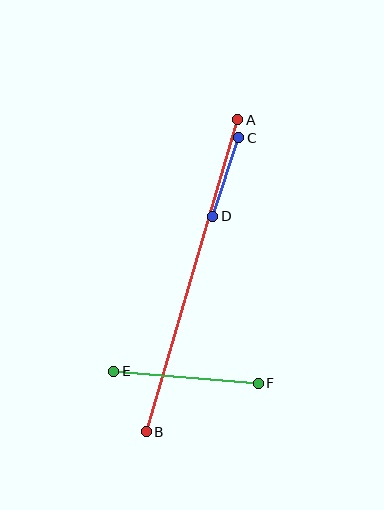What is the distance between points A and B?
The distance is approximately 325 pixels.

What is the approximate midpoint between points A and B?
The midpoint is at approximately (192, 276) pixels.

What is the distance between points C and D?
The distance is approximately 82 pixels.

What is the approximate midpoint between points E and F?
The midpoint is at approximately (186, 377) pixels.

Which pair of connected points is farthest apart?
Points A and B are farthest apart.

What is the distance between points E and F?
The distance is approximately 145 pixels.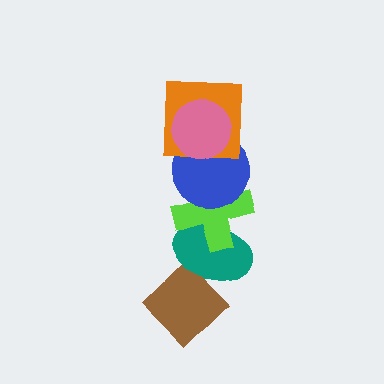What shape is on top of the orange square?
The pink circle is on top of the orange square.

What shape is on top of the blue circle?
The orange square is on top of the blue circle.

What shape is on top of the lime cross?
The blue circle is on top of the lime cross.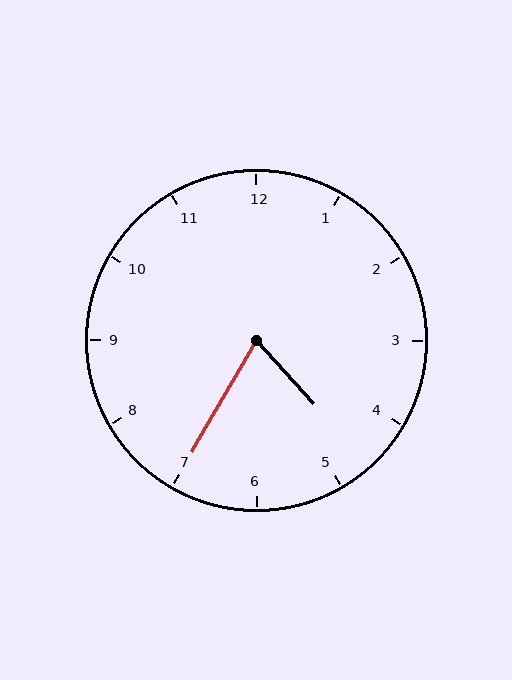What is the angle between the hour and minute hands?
Approximately 72 degrees.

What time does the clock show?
4:35.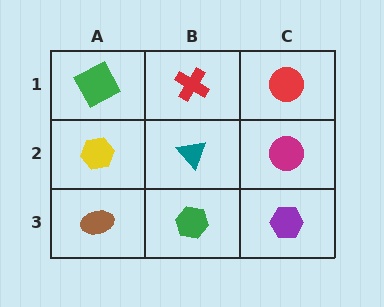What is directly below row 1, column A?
A yellow hexagon.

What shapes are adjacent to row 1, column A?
A yellow hexagon (row 2, column A), a red cross (row 1, column B).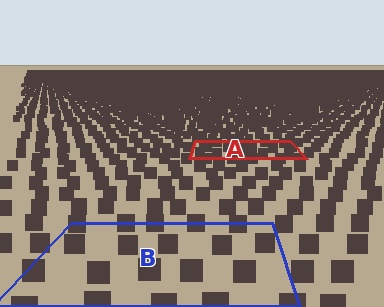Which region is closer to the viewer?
Region B is closer. The texture elements there are larger and more spread out.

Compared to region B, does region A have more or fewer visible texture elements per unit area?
Region A has more texture elements per unit area — they are packed more densely because it is farther away.